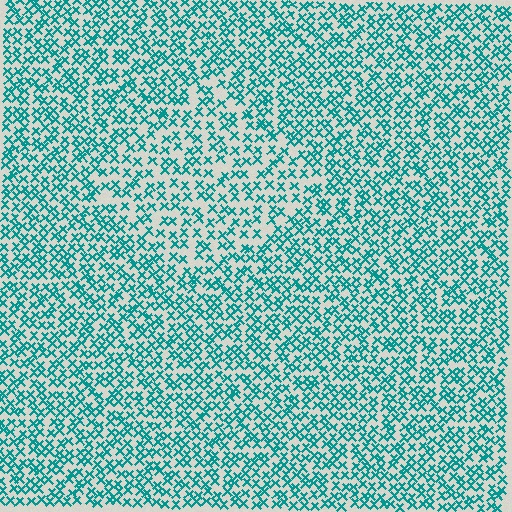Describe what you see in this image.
The image contains small teal elements arranged at two different densities. A diamond-shaped region is visible where the elements are less densely packed than the surrounding area.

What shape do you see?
I see a diamond.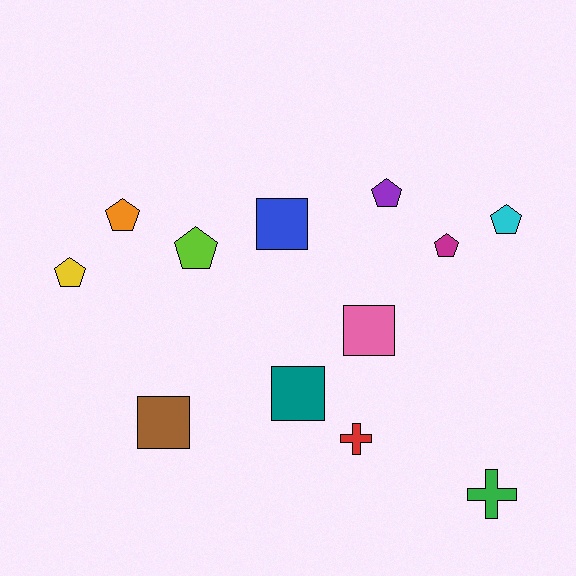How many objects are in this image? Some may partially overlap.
There are 12 objects.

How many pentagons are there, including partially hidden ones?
There are 6 pentagons.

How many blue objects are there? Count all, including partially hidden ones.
There is 1 blue object.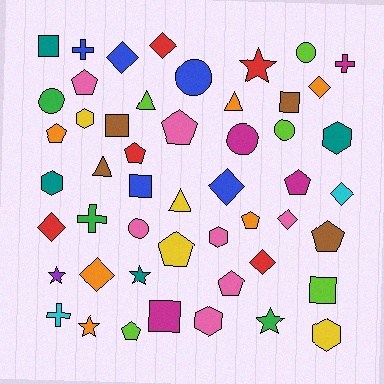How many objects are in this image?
There are 50 objects.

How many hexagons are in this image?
There are 6 hexagons.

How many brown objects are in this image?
There are 4 brown objects.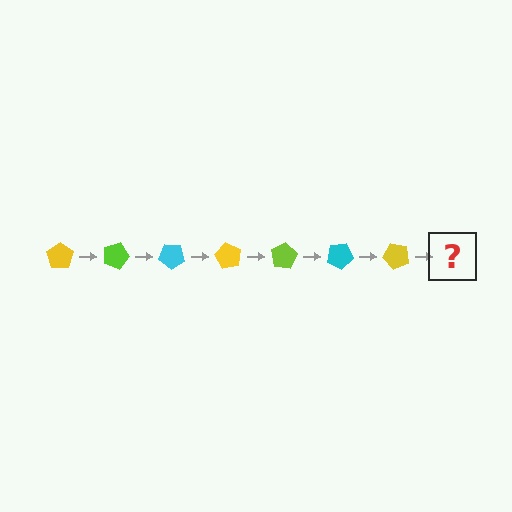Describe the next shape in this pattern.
It should be a lime pentagon, rotated 140 degrees from the start.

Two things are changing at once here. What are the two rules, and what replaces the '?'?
The two rules are that it rotates 20 degrees each step and the color cycles through yellow, lime, and cyan. The '?' should be a lime pentagon, rotated 140 degrees from the start.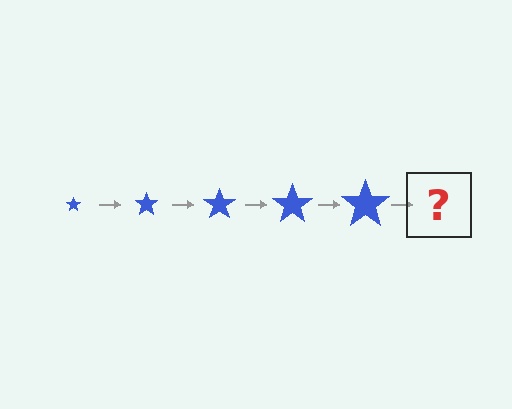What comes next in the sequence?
The next element should be a blue star, larger than the previous one.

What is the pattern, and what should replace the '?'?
The pattern is that the star gets progressively larger each step. The '?' should be a blue star, larger than the previous one.